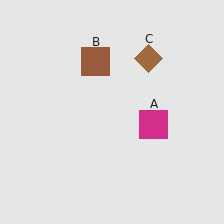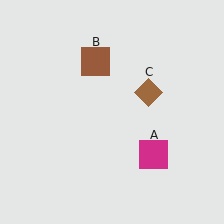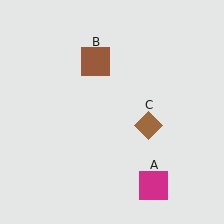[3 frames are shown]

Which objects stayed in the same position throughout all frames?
Brown square (object B) remained stationary.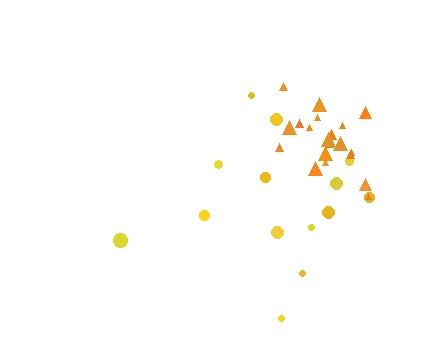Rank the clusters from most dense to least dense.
orange, yellow.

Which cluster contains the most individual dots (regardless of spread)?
Orange (20).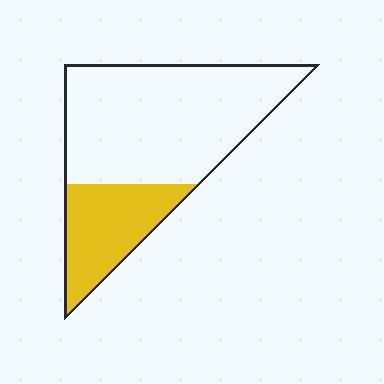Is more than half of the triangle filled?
No.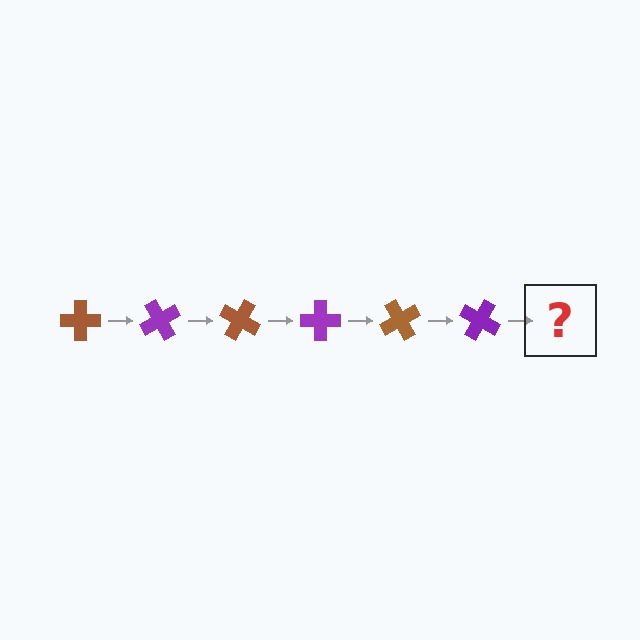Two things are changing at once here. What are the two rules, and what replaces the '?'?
The two rules are that it rotates 60 degrees each step and the color cycles through brown and purple. The '?' should be a brown cross, rotated 360 degrees from the start.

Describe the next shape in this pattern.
It should be a brown cross, rotated 360 degrees from the start.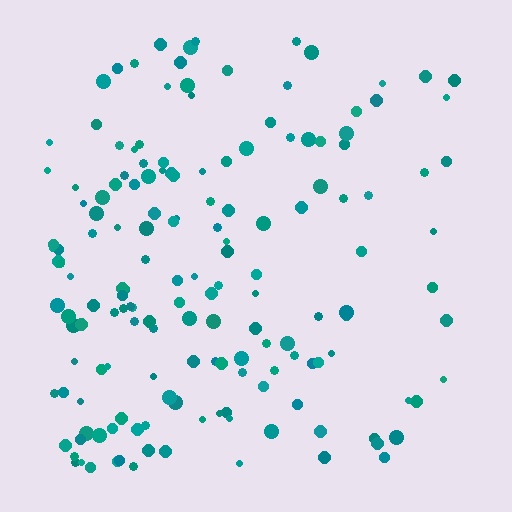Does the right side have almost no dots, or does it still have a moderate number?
Still a moderate number, just noticeably fewer than the left.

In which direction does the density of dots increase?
From right to left, with the left side densest.